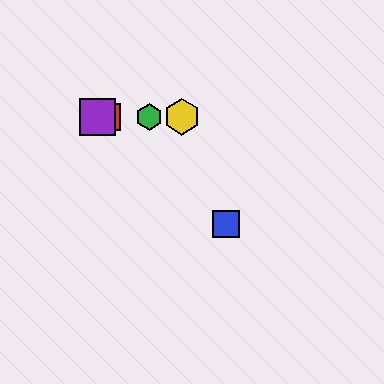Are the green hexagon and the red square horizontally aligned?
Yes, both are at y≈117.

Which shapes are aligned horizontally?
The red square, the green hexagon, the yellow hexagon, the purple square are aligned horizontally.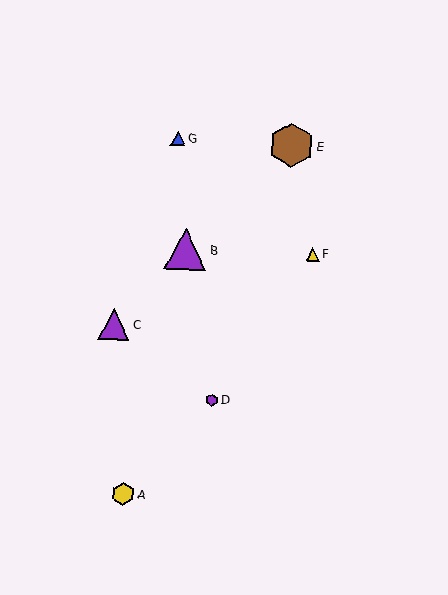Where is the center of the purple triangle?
The center of the purple triangle is at (186, 249).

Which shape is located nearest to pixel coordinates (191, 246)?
The purple triangle (labeled B) at (186, 249) is nearest to that location.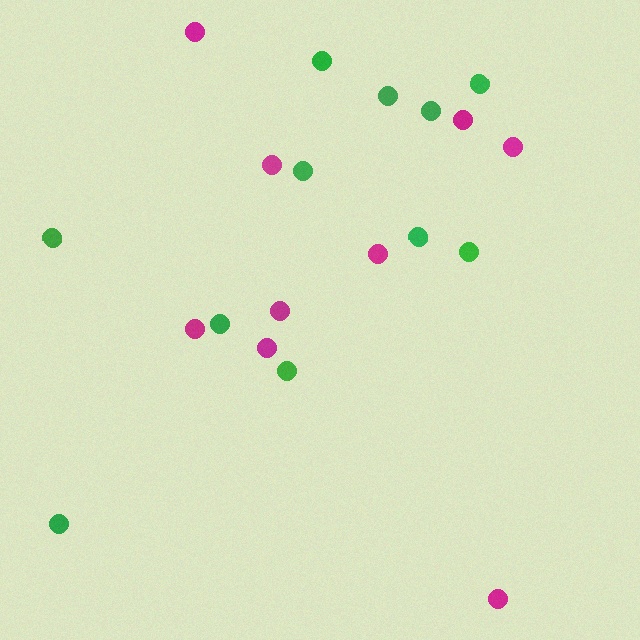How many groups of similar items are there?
There are 2 groups: one group of green circles (11) and one group of magenta circles (9).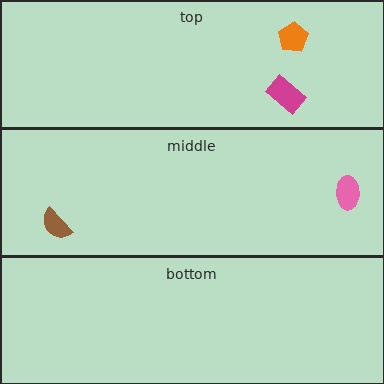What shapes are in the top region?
The magenta rectangle, the orange pentagon.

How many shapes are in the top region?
2.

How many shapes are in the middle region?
2.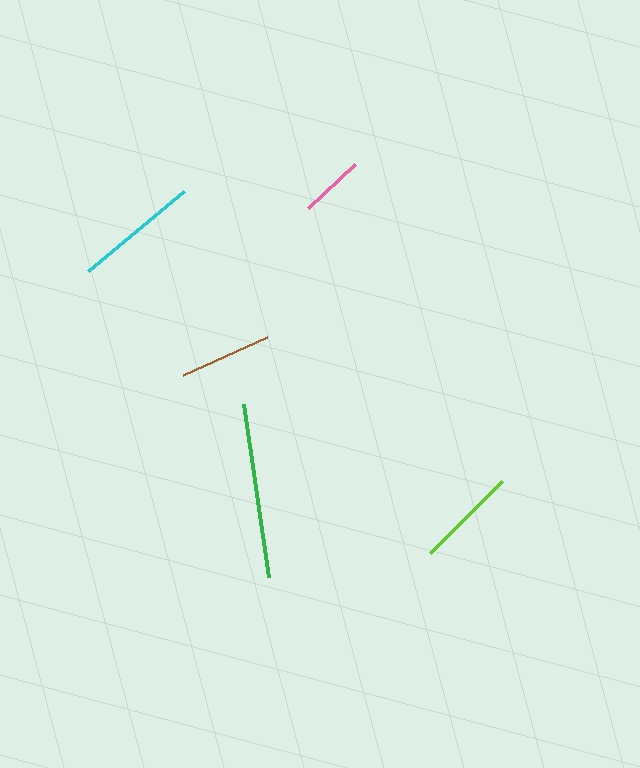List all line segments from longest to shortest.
From longest to shortest: green, cyan, lime, brown, pink.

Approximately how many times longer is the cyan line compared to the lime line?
The cyan line is approximately 1.2 times the length of the lime line.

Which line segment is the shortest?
The pink line is the shortest at approximately 64 pixels.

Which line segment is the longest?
The green line is the longest at approximately 175 pixels.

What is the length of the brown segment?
The brown segment is approximately 92 pixels long.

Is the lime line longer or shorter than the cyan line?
The cyan line is longer than the lime line.